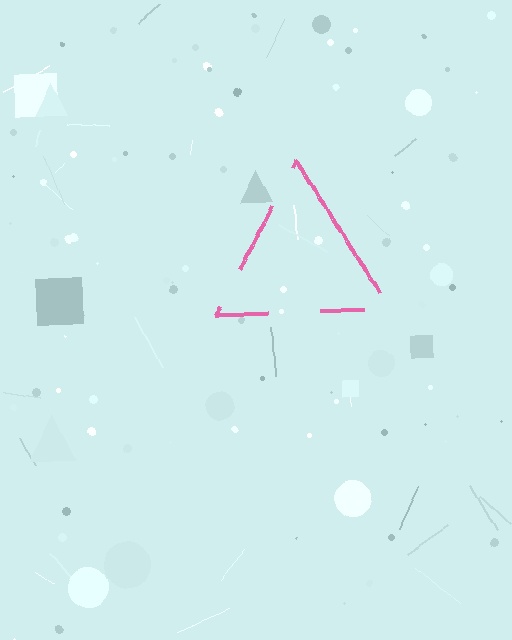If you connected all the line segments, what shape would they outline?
They would outline a triangle.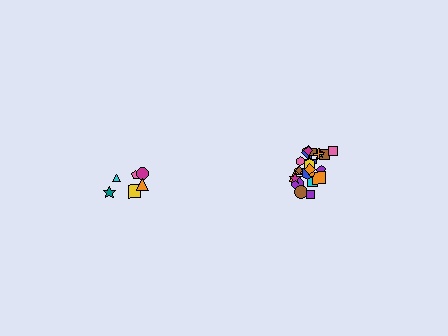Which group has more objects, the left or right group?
The right group.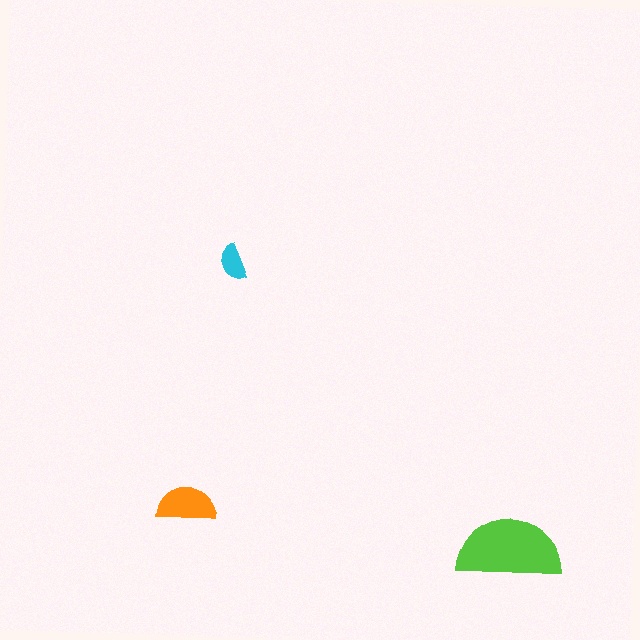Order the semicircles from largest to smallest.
the lime one, the orange one, the cyan one.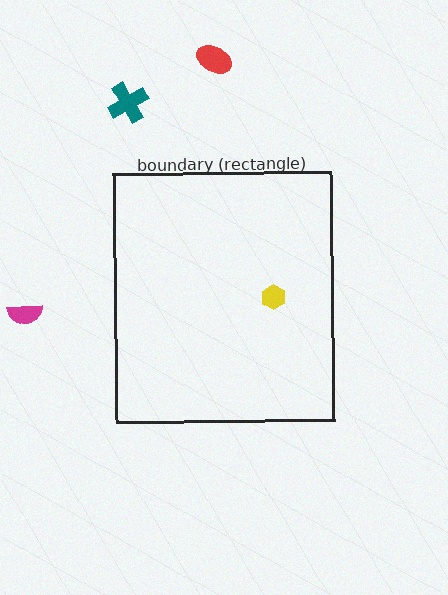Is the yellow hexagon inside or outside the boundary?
Inside.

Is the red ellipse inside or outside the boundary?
Outside.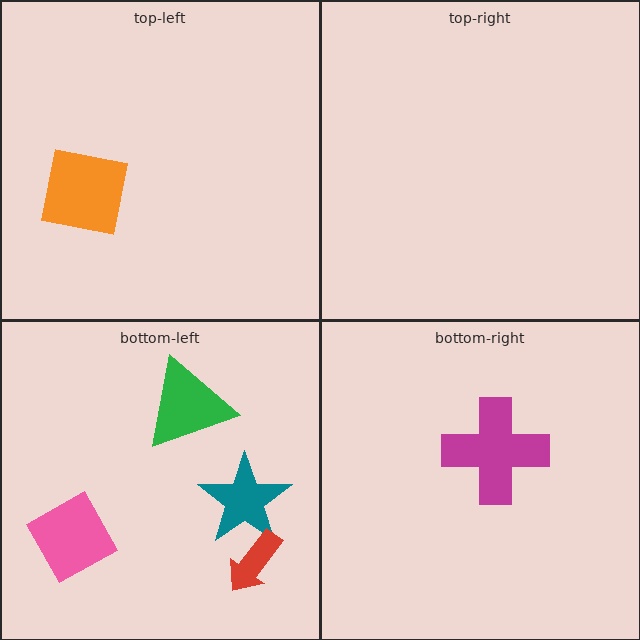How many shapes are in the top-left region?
1.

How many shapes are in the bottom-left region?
4.